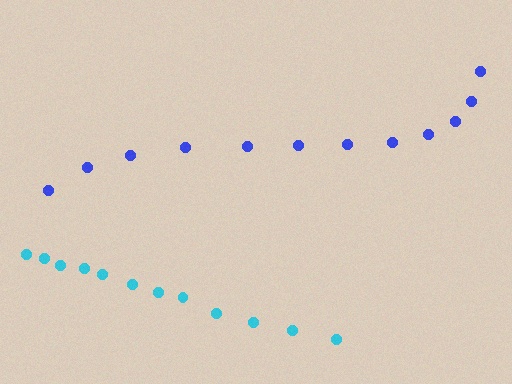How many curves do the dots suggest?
There are 2 distinct paths.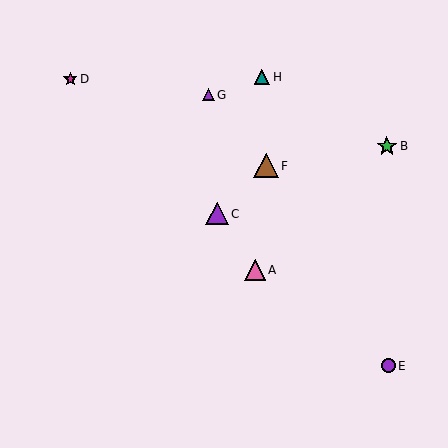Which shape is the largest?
The brown triangle (labeled F) is the largest.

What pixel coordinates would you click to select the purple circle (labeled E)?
Click at (388, 366) to select the purple circle E.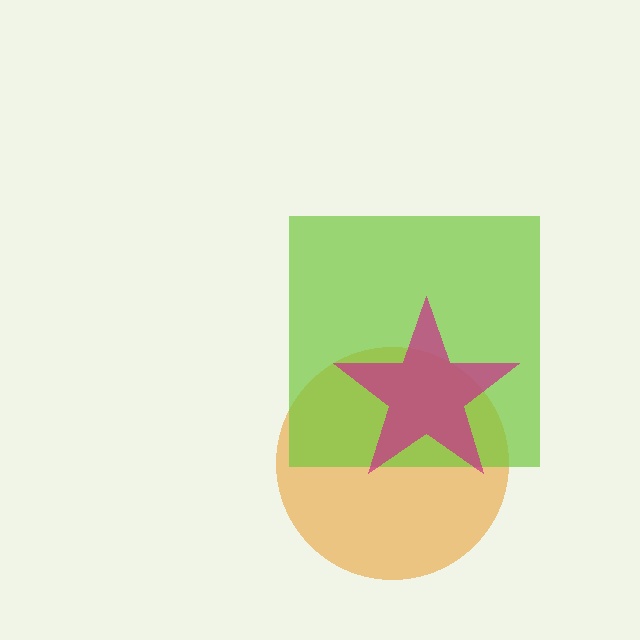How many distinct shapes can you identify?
There are 3 distinct shapes: an orange circle, a lime square, a magenta star.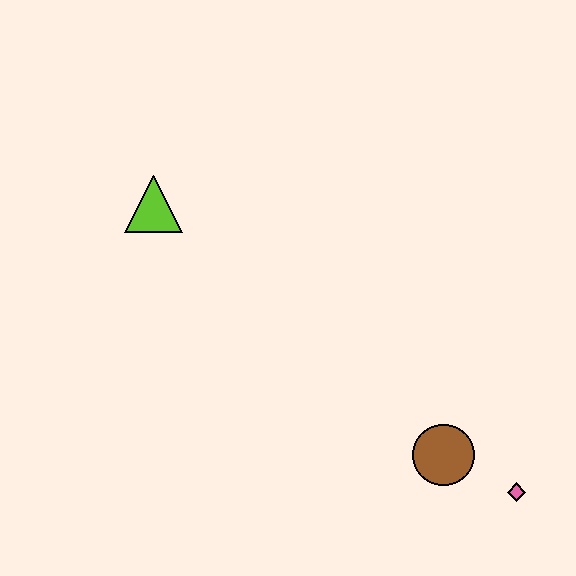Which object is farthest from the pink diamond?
The lime triangle is farthest from the pink diamond.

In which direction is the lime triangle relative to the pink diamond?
The lime triangle is to the left of the pink diamond.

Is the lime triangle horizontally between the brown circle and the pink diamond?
No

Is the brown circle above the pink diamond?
Yes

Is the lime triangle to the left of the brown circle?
Yes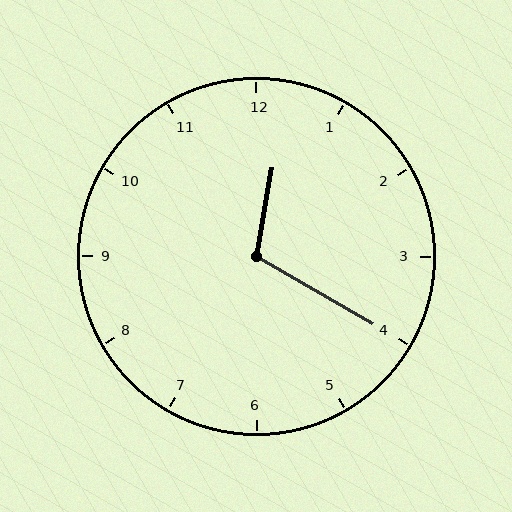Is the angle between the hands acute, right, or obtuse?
It is obtuse.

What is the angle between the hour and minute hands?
Approximately 110 degrees.